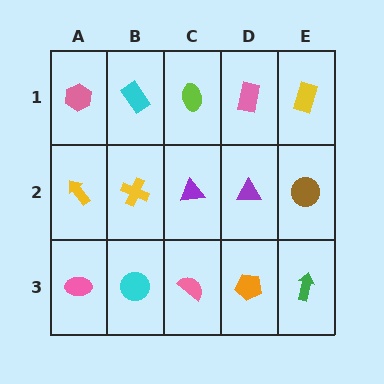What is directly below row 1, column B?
A yellow cross.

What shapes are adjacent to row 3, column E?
A brown circle (row 2, column E), an orange pentagon (row 3, column D).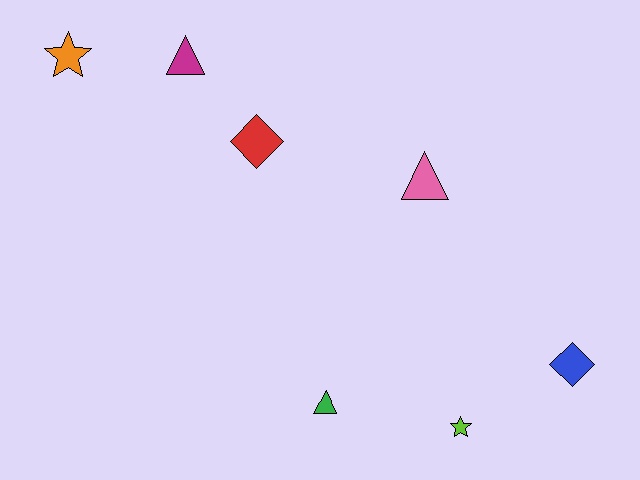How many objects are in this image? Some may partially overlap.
There are 7 objects.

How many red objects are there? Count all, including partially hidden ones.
There is 1 red object.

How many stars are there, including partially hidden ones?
There are 2 stars.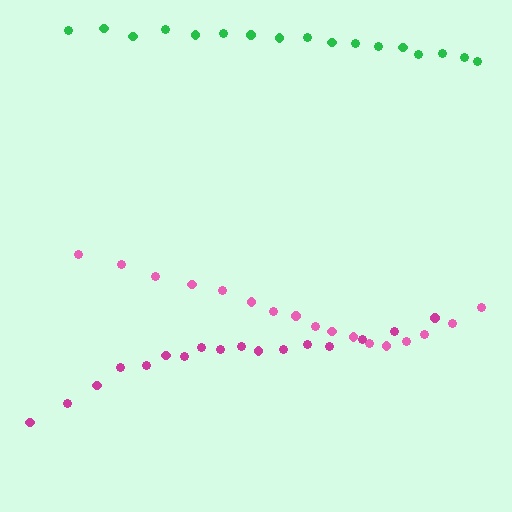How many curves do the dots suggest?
There are 3 distinct paths.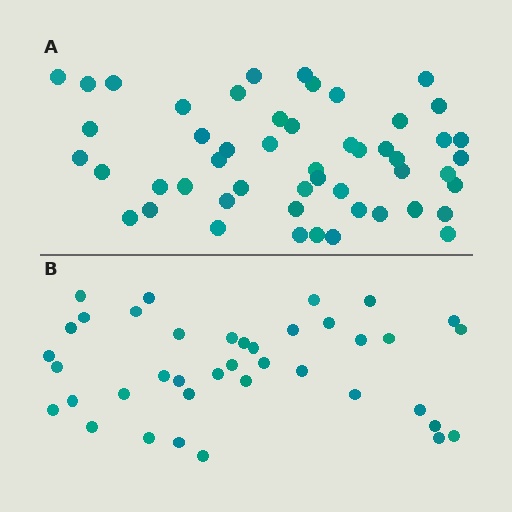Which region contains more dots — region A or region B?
Region A (the top region) has more dots.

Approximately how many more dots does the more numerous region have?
Region A has roughly 12 or so more dots than region B.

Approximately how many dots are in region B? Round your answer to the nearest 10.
About 40 dots. (The exact count is 39, which rounds to 40.)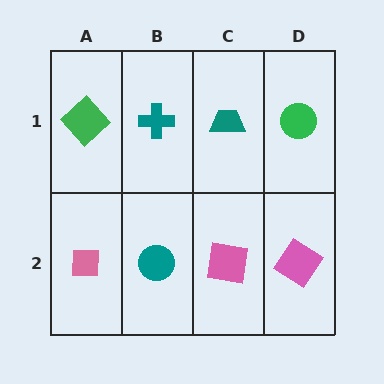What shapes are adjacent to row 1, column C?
A pink square (row 2, column C), a teal cross (row 1, column B), a green circle (row 1, column D).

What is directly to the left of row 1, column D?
A teal trapezoid.